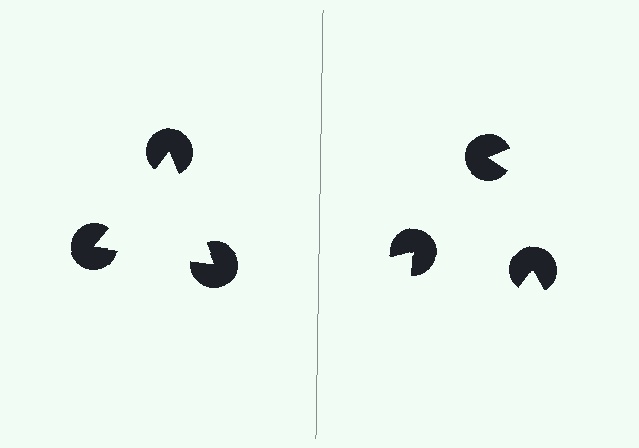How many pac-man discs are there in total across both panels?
6 — 3 on each side.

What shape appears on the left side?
An illusory triangle.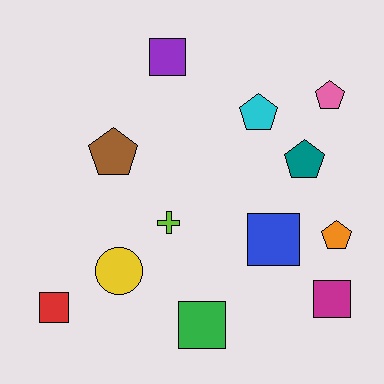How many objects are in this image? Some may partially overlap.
There are 12 objects.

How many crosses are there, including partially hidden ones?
There is 1 cross.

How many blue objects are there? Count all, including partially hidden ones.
There is 1 blue object.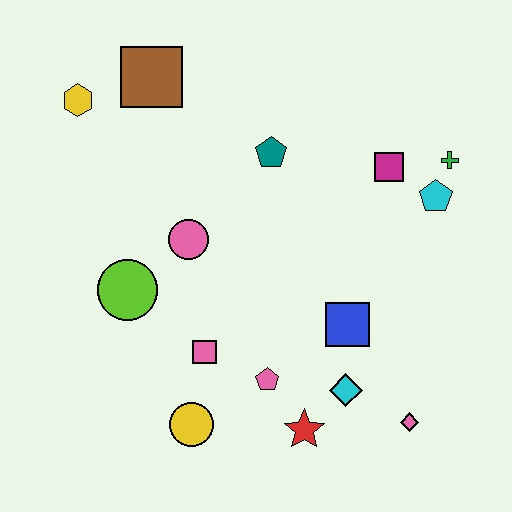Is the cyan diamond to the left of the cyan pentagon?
Yes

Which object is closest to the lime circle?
The pink circle is closest to the lime circle.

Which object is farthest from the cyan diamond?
The yellow hexagon is farthest from the cyan diamond.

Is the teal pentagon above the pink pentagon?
Yes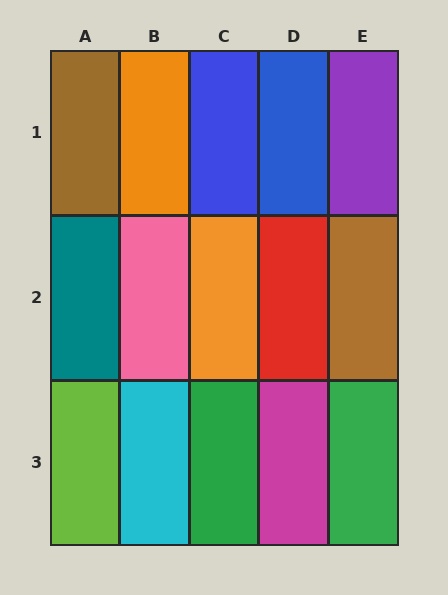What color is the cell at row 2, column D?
Red.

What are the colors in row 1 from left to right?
Brown, orange, blue, blue, purple.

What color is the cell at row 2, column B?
Pink.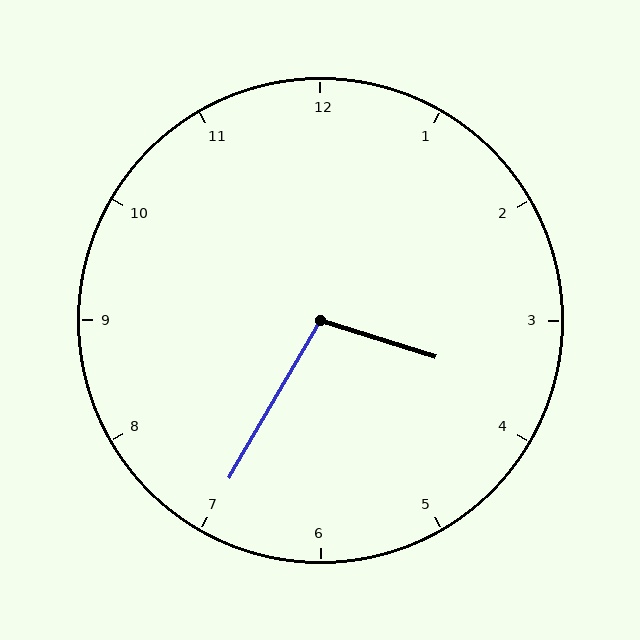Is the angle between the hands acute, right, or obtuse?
It is obtuse.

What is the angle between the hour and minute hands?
Approximately 102 degrees.